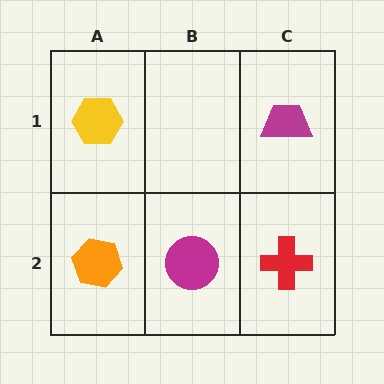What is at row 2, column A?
An orange hexagon.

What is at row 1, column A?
A yellow hexagon.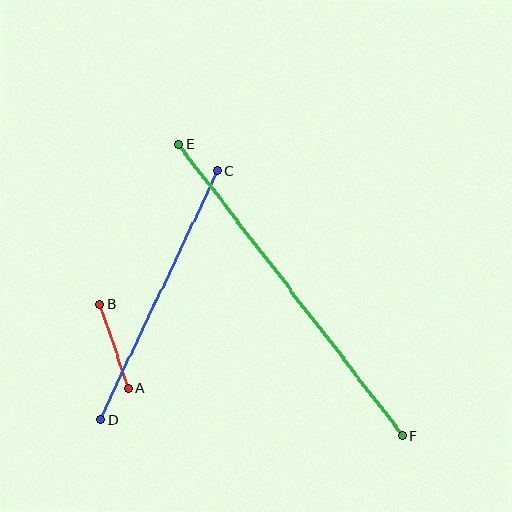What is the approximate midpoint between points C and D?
The midpoint is at approximately (159, 295) pixels.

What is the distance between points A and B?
The distance is approximately 89 pixels.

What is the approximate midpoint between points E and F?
The midpoint is at approximately (291, 290) pixels.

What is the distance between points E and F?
The distance is approximately 368 pixels.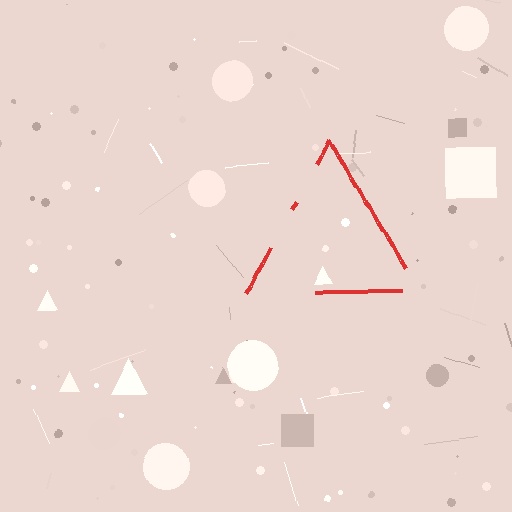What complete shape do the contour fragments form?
The contour fragments form a triangle.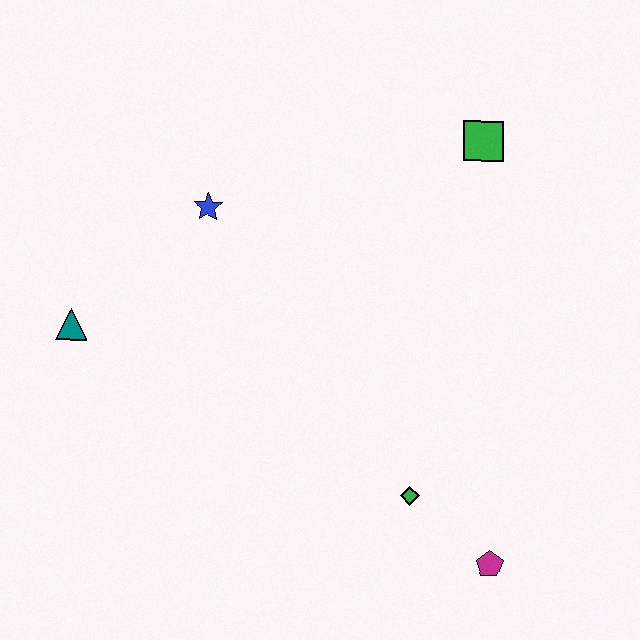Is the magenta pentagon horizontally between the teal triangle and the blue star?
No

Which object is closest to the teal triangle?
The blue star is closest to the teal triangle.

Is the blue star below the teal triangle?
No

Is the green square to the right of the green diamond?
Yes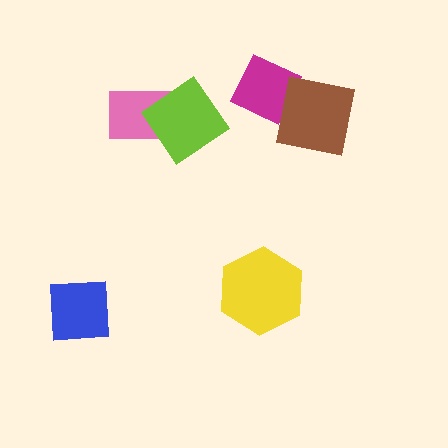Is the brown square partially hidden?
No, no other shape covers it.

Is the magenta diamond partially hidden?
Yes, it is partially covered by another shape.